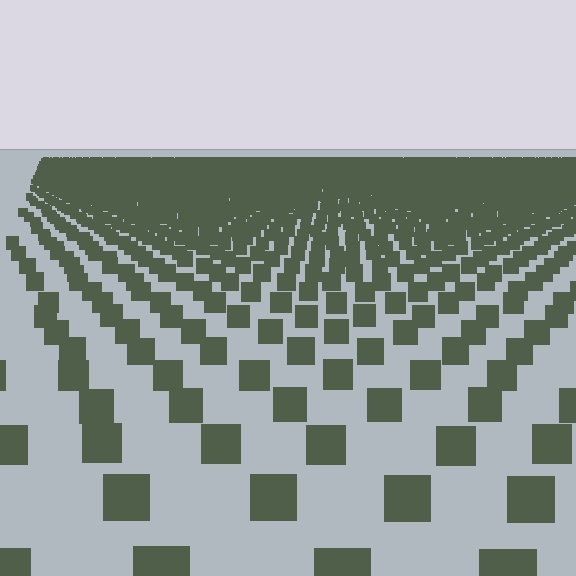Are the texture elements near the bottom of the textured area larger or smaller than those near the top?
Larger. Near the bottom, elements are closer to the viewer and appear at a bigger on-screen size.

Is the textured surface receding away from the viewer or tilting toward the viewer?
The surface is receding away from the viewer. Texture elements get smaller and denser toward the top.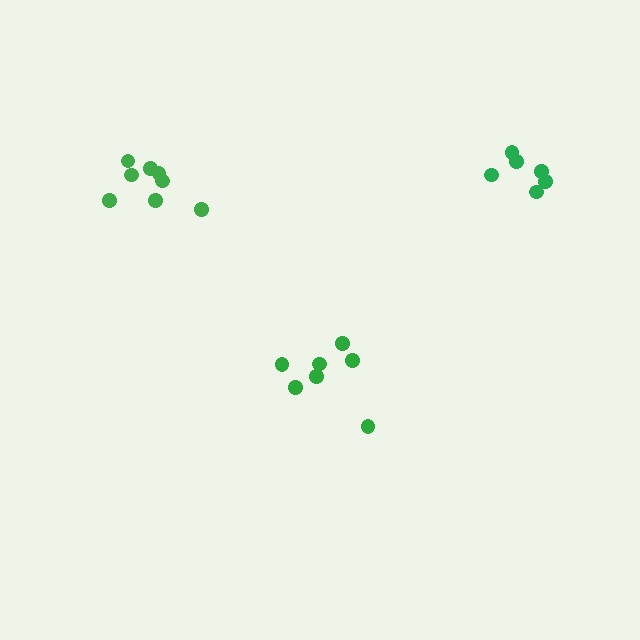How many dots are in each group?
Group 1: 6 dots, Group 2: 7 dots, Group 3: 8 dots (21 total).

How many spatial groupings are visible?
There are 3 spatial groupings.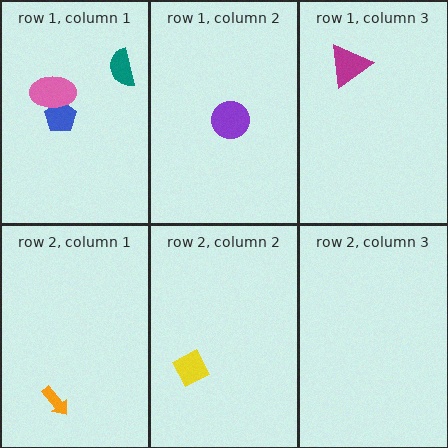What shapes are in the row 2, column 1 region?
The orange arrow.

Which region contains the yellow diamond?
The row 2, column 2 region.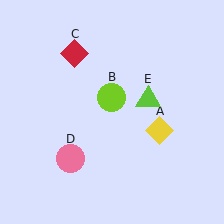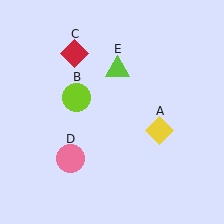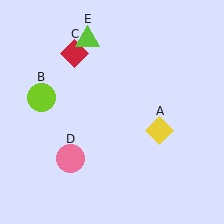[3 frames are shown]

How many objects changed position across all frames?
2 objects changed position: lime circle (object B), lime triangle (object E).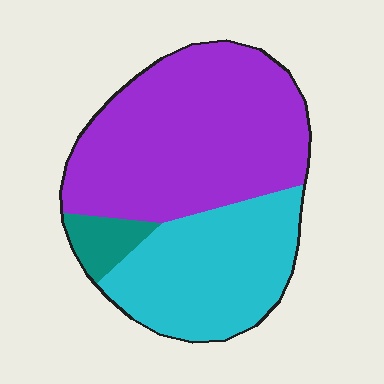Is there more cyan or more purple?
Purple.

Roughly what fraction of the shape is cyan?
Cyan covers about 35% of the shape.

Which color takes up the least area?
Teal, at roughly 5%.